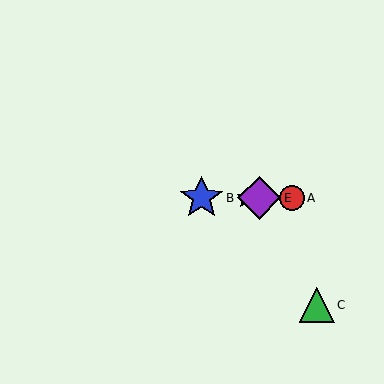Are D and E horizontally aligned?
Yes, both are at y≈198.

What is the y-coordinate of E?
Object E is at y≈198.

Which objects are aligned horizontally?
Objects A, B, D, E are aligned horizontally.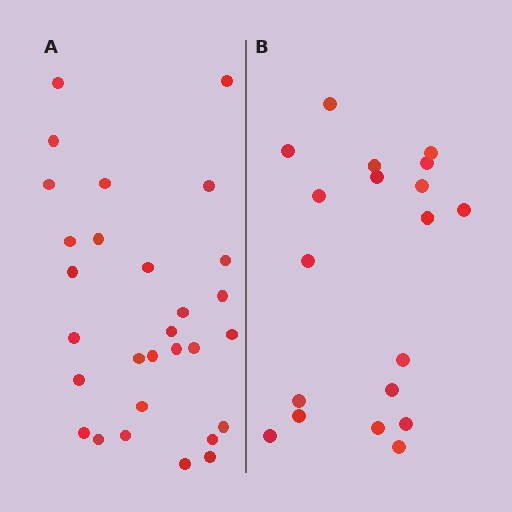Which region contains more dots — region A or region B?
Region A (the left region) has more dots.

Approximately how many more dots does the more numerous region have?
Region A has roughly 10 or so more dots than region B.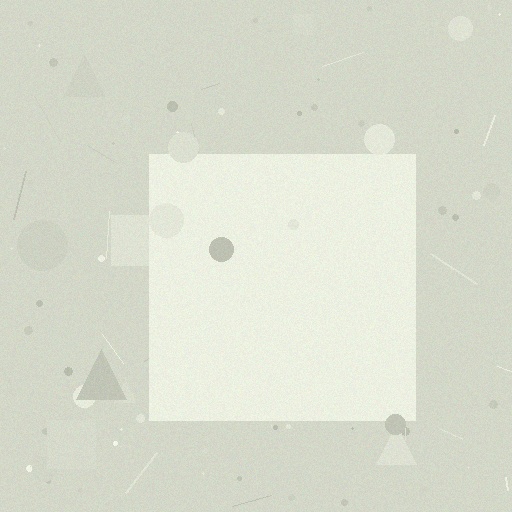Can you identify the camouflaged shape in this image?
The camouflaged shape is a square.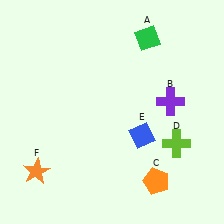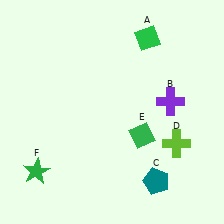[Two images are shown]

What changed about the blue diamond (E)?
In Image 1, E is blue. In Image 2, it changed to green.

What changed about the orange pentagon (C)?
In Image 1, C is orange. In Image 2, it changed to teal.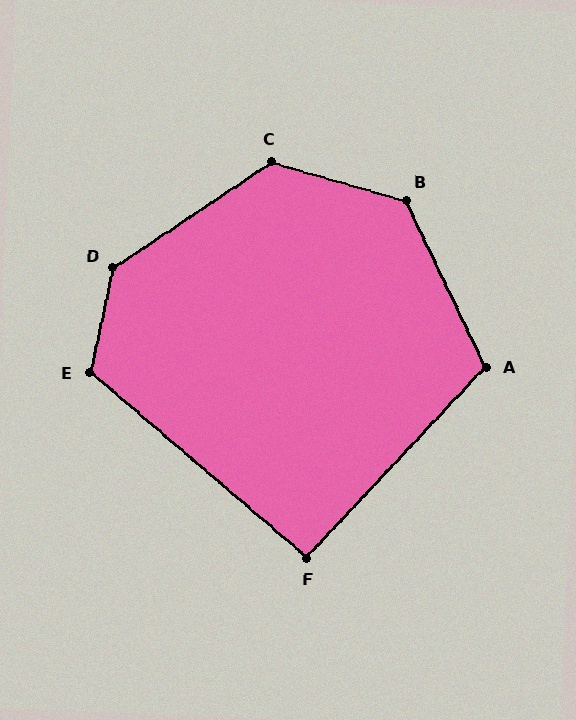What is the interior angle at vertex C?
Approximately 131 degrees (obtuse).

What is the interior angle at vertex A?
Approximately 111 degrees (obtuse).